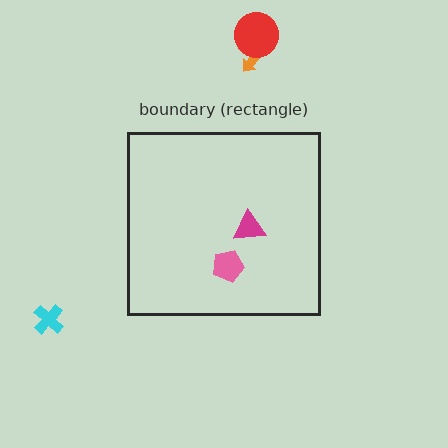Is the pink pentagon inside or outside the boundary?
Inside.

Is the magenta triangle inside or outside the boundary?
Inside.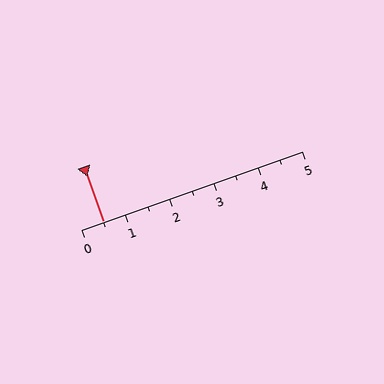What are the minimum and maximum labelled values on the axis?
The axis runs from 0 to 5.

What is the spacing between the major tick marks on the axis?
The major ticks are spaced 1 apart.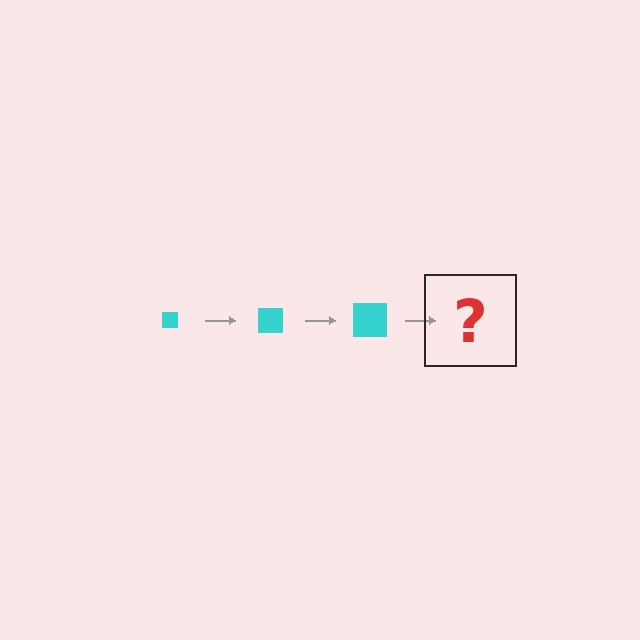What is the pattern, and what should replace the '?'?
The pattern is that the square gets progressively larger each step. The '?' should be a cyan square, larger than the previous one.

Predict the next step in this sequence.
The next step is a cyan square, larger than the previous one.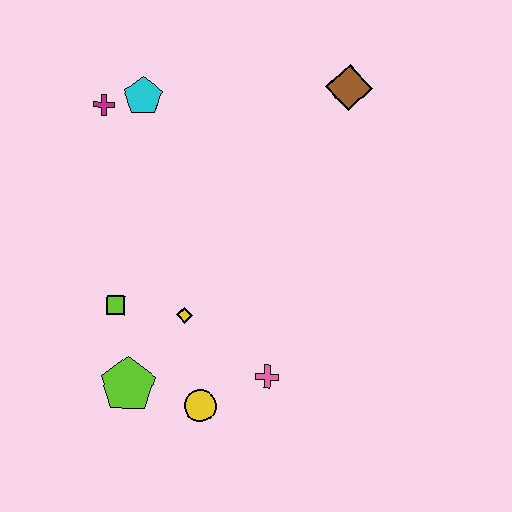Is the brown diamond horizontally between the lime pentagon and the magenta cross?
No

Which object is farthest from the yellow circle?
The brown diamond is farthest from the yellow circle.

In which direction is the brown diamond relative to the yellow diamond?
The brown diamond is above the yellow diamond.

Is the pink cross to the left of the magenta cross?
No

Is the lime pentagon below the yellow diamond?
Yes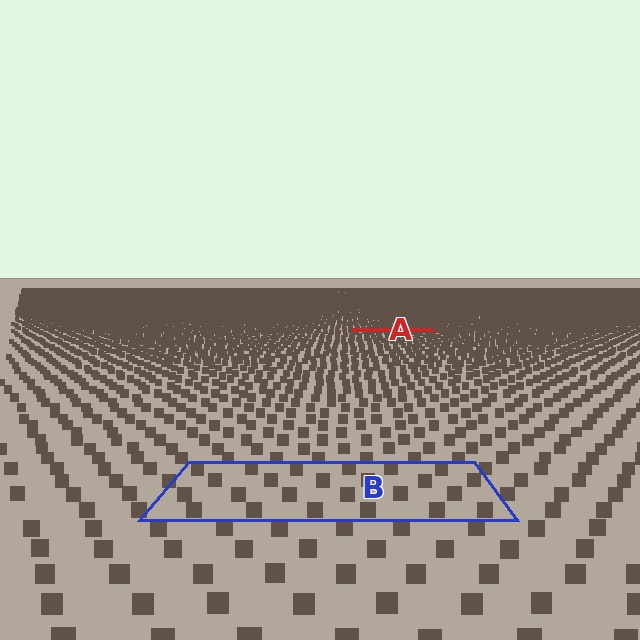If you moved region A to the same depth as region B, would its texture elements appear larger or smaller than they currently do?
They would appear larger. At a closer depth, the same texture elements are projected at a bigger on-screen size.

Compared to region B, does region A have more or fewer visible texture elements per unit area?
Region A has more texture elements per unit area — they are packed more densely because it is farther away.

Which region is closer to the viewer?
Region B is closer. The texture elements there are larger and more spread out.